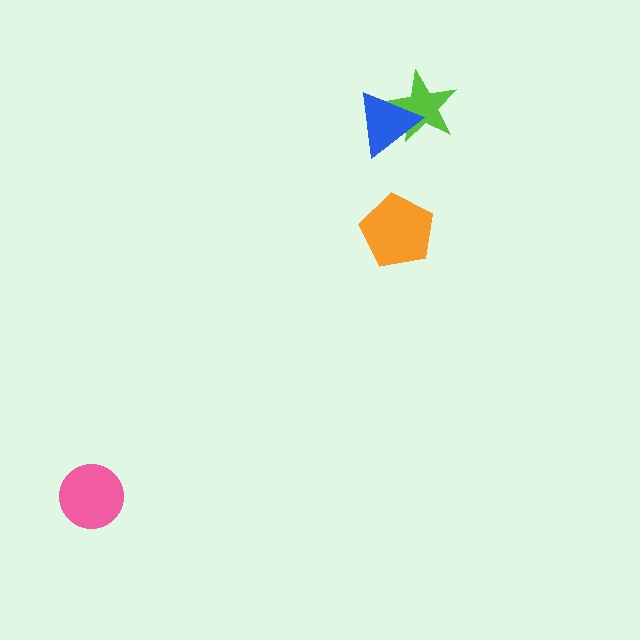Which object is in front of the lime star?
The blue triangle is in front of the lime star.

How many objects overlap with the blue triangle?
1 object overlaps with the blue triangle.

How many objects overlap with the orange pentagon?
0 objects overlap with the orange pentagon.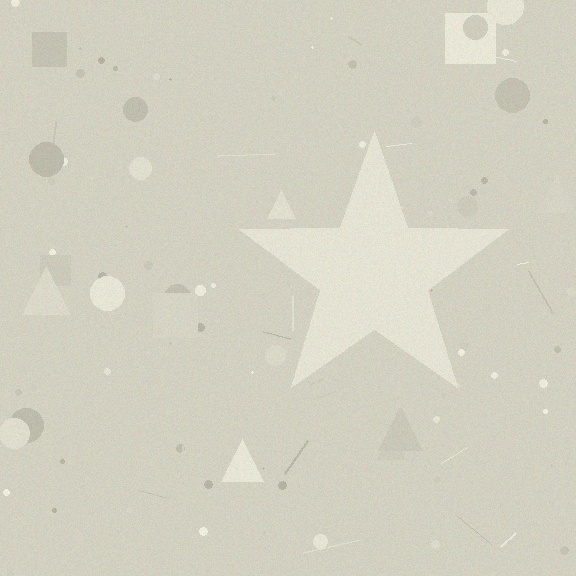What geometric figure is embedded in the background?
A star is embedded in the background.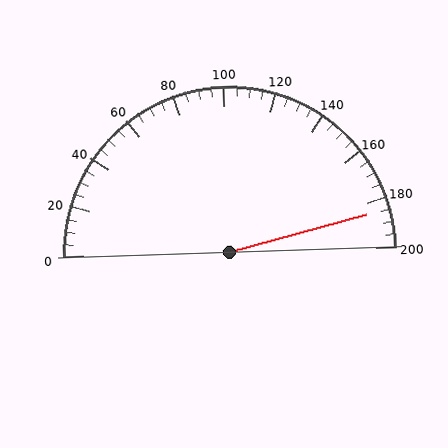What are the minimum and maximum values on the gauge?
The gauge ranges from 0 to 200.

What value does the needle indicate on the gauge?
The needle indicates approximately 185.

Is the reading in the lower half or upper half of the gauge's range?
The reading is in the upper half of the range (0 to 200).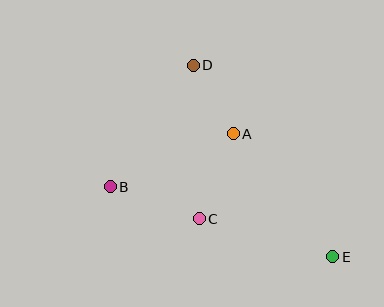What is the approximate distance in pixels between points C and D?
The distance between C and D is approximately 154 pixels.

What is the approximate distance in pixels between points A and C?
The distance between A and C is approximately 92 pixels.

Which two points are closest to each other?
Points A and D are closest to each other.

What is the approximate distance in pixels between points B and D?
The distance between B and D is approximately 147 pixels.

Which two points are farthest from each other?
Points D and E are farthest from each other.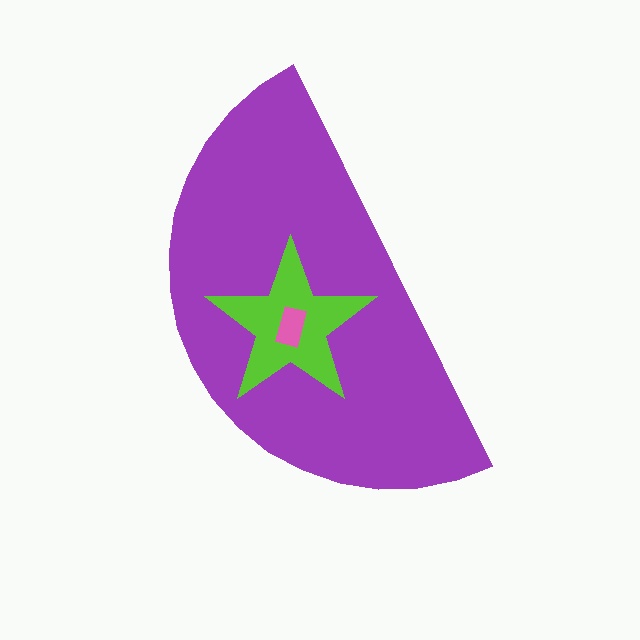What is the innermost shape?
The pink rectangle.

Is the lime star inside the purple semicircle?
Yes.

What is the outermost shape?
The purple semicircle.